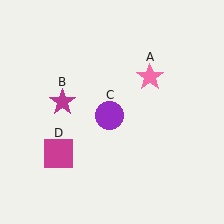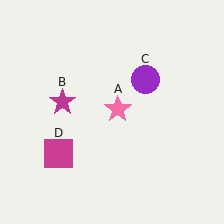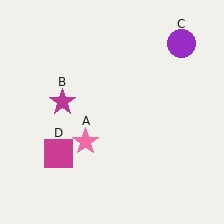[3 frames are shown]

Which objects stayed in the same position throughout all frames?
Magenta star (object B) and magenta square (object D) remained stationary.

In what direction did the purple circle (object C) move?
The purple circle (object C) moved up and to the right.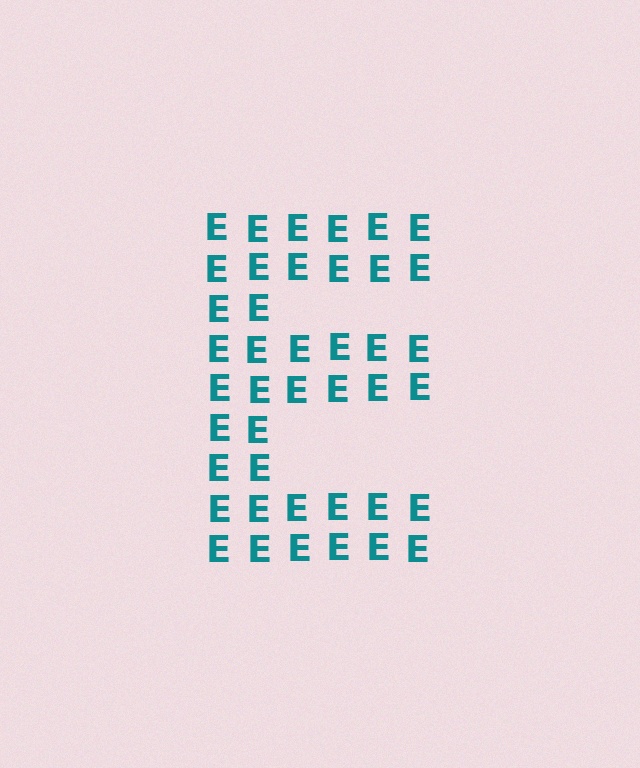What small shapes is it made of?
It is made of small letter E's.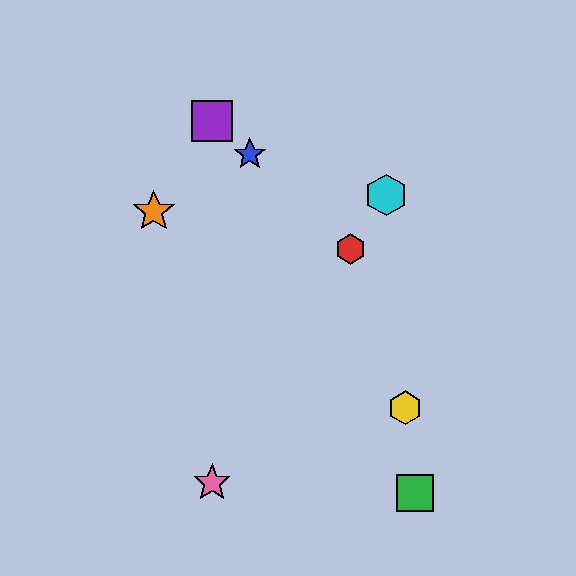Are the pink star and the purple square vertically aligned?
Yes, both are at x≈212.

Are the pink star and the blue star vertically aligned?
No, the pink star is at x≈212 and the blue star is at x≈250.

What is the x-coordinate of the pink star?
The pink star is at x≈212.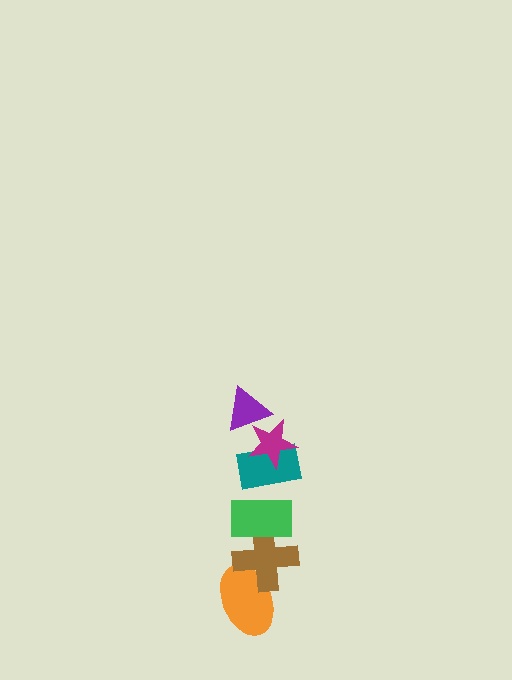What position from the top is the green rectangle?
The green rectangle is 4th from the top.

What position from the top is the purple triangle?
The purple triangle is 1st from the top.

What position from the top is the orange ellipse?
The orange ellipse is 6th from the top.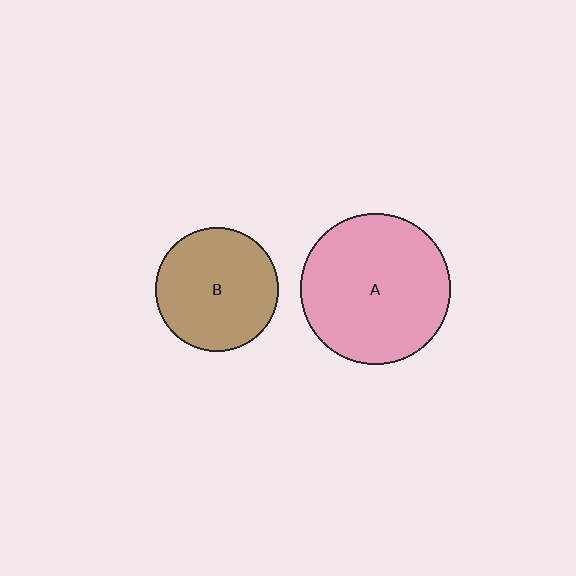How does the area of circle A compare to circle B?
Approximately 1.5 times.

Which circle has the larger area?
Circle A (pink).